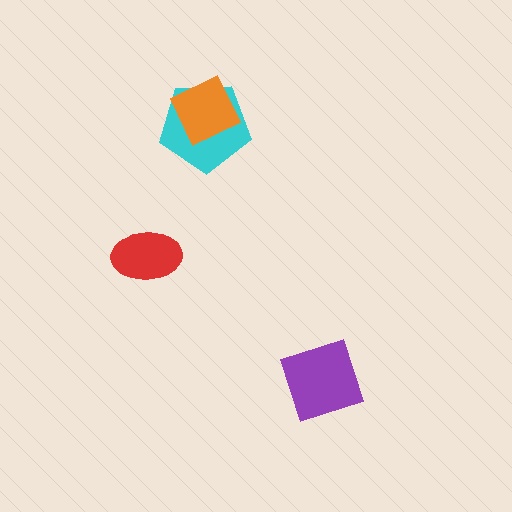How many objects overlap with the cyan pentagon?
1 object overlaps with the cyan pentagon.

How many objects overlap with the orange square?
1 object overlaps with the orange square.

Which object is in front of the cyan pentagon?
The orange square is in front of the cyan pentagon.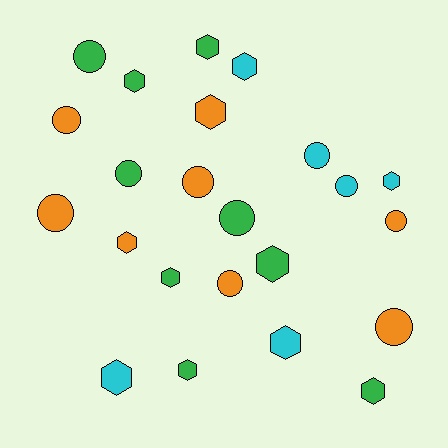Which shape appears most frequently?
Hexagon, with 12 objects.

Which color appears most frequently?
Green, with 9 objects.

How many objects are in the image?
There are 23 objects.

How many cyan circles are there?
There are 2 cyan circles.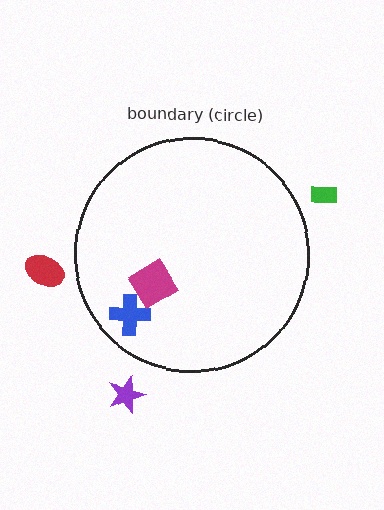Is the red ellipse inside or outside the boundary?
Outside.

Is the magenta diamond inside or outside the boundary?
Inside.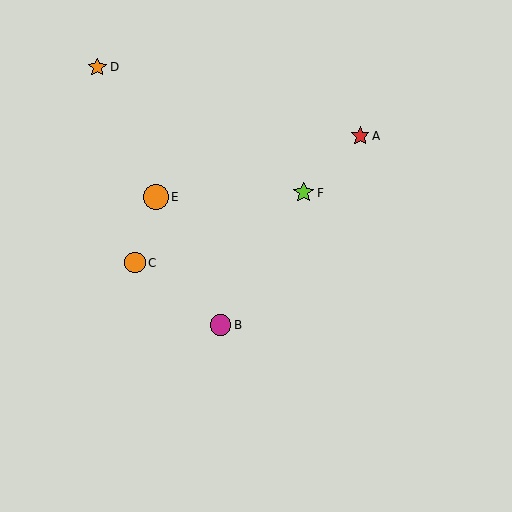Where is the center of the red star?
The center of the red star is at (360, 136).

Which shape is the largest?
The orange circle (labeled E) is the largest.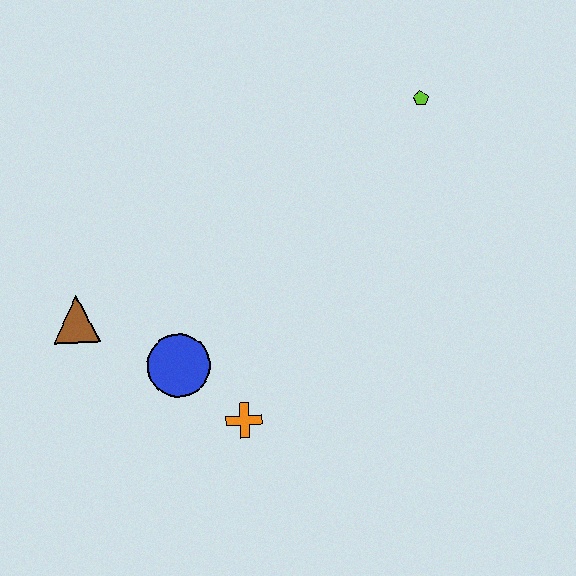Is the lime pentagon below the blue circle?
No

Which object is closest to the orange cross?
The blue circle is closest to the orange cross.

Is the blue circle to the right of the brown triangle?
Yes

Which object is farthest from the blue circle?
The lime pentagon is farthest from the blue circle.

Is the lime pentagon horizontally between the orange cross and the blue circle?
No